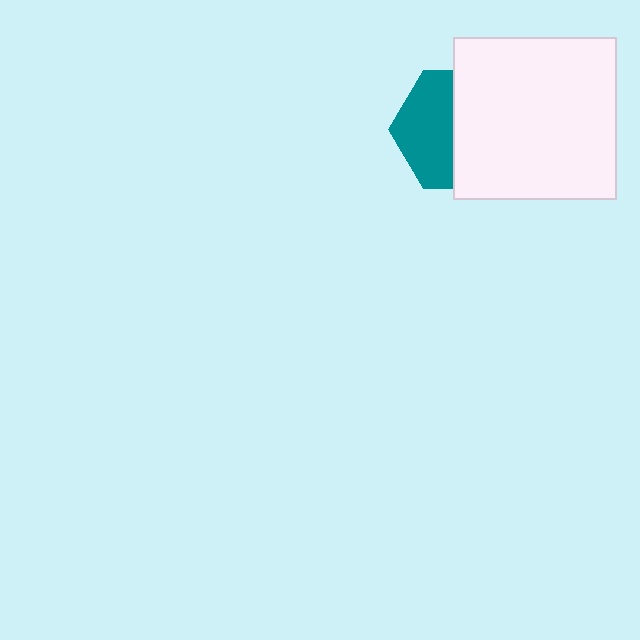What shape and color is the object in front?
The object in front is a white square.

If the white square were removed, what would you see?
You would see the complete teal hexagon.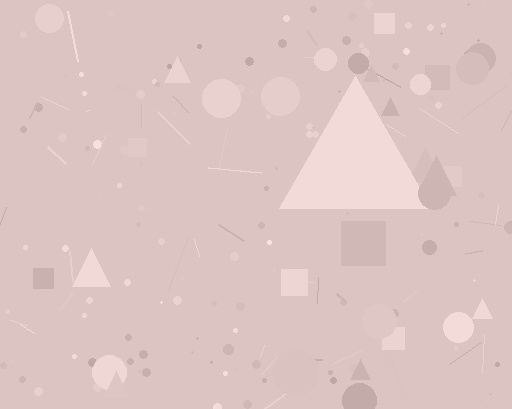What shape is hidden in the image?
A triangle is hidden in the image.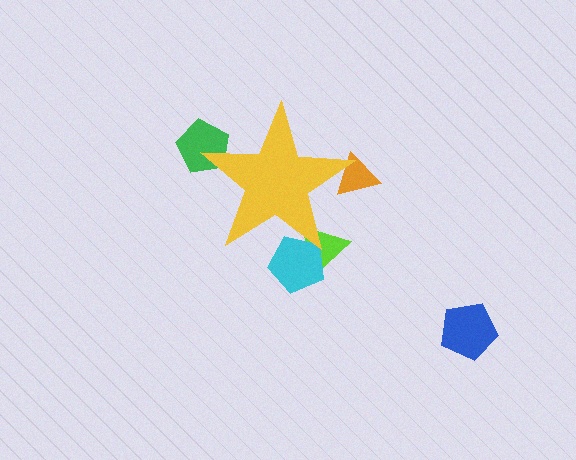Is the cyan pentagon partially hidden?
Yes, the cyan pentagon is partially hidden behind the yellow star.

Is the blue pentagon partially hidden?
No, the blue pentagon is fully visible.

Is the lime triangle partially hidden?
Yes, the lime triangle is partially hidden behind the yellow star.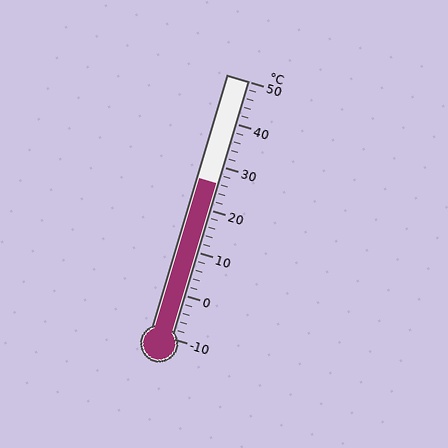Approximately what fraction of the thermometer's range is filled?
The thermometer is filled to approximately 60% of its range.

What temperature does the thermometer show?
The thermometer shows approximately 26°C.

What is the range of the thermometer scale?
The thermometer scale ranges from -10°C to 50°C.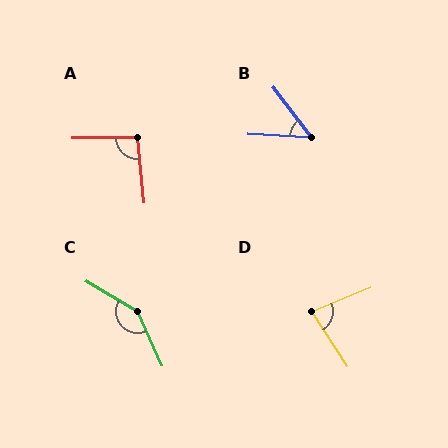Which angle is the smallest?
B, at approximately 50 degrees.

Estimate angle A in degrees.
Approximately 95 degrees.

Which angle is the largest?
C, at approximately 145 degrees.